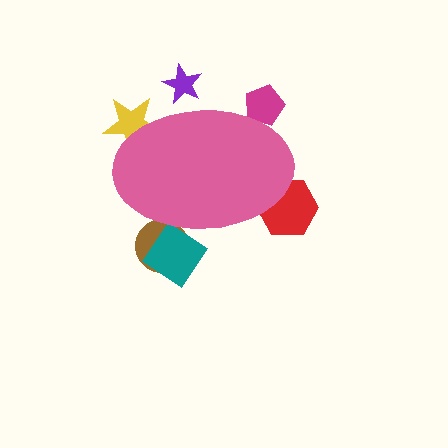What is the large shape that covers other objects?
A pink ellipse.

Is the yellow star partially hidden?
Yes, the yellow star is partially hidden behind the pink ellipse.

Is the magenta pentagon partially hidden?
Yes, the magenta pentagon is partially hidden behind the pink ellipse.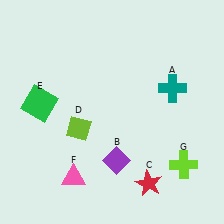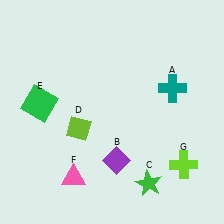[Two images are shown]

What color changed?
The star (C) changed from red in Image 1 to green in Image 2.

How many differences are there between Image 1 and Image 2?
There is 1 difference between the two images.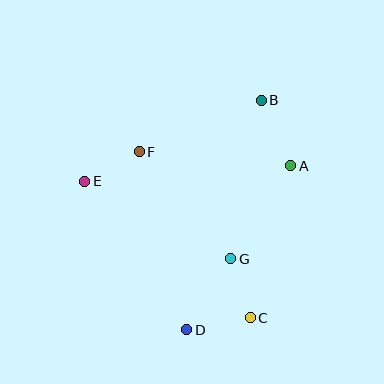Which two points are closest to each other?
Points C and G are closest to each other.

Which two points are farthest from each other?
Points B and D are farthest from each other.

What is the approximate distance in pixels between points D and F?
The distance between D and F is approximately 184 pixels.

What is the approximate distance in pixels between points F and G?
The distance between F and G is approximately 141 pixels.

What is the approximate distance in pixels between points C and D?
The distance between C and D is approximately 64 pixels.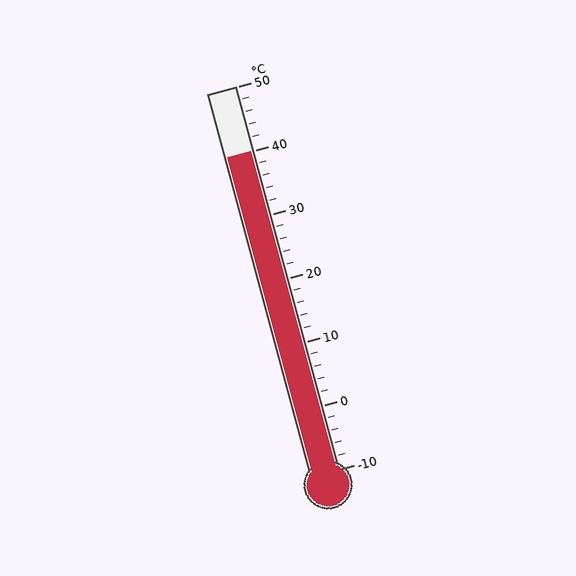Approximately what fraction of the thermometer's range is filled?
The thermometer is filled to approximately 85% of its range.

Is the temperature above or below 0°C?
The temperature is above 0°C.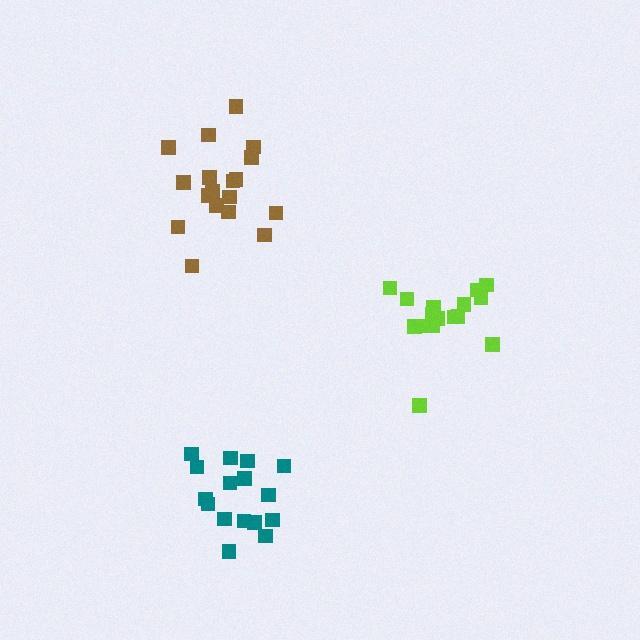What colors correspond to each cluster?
The clusters are colored: lime, brown, teal.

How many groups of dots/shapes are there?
There are 3 groups.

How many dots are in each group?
Group 1: 16 dots, Group 2: 18 dots, Group 3: 16 dots (50 total).